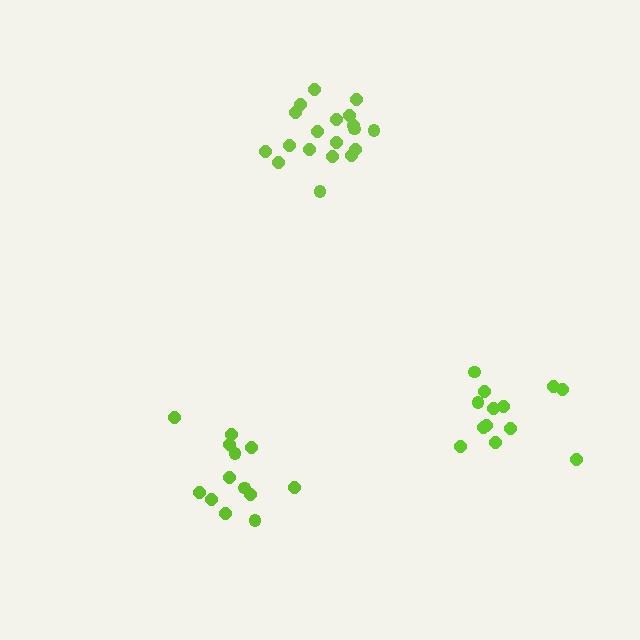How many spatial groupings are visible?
There are 3 spatial groupings.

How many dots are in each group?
Group 1: 13 dots, Group 2: 19 dots, Group 3: 13 dots (45 total).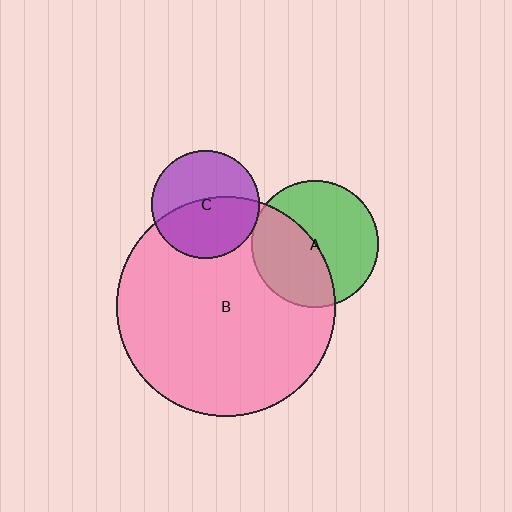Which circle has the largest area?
Circle B (pink).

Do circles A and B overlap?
Yes.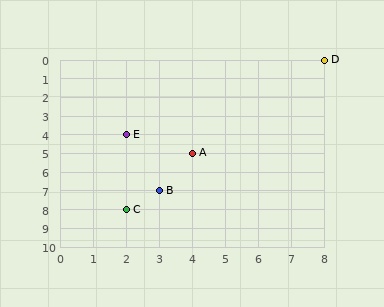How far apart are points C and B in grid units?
Points C and B are 1 column and 1 row apart (about 1.4 grid units diagonally).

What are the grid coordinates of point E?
Point E is at grid coordinates (2, 4).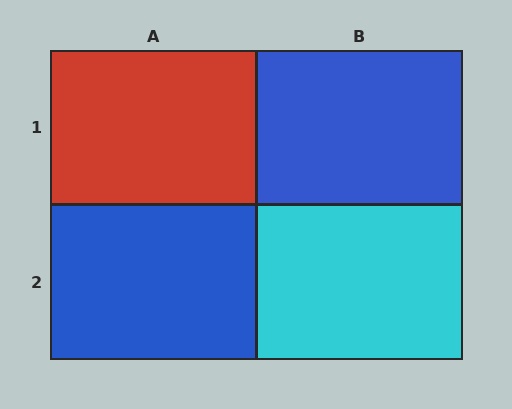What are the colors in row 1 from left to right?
Red, blue.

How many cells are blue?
2 cells are blue.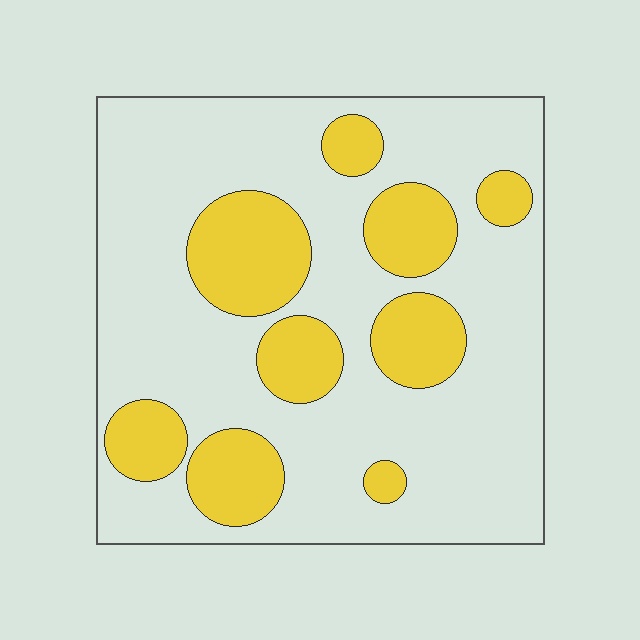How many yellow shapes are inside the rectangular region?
9.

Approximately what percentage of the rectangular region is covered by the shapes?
Approximately 25%.